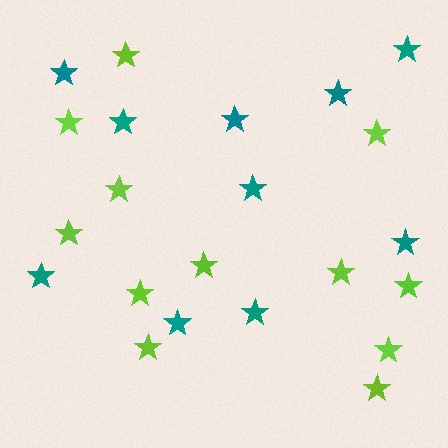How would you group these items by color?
There are 2 groups: one group of lime stars (12) and one group of teal stars (10).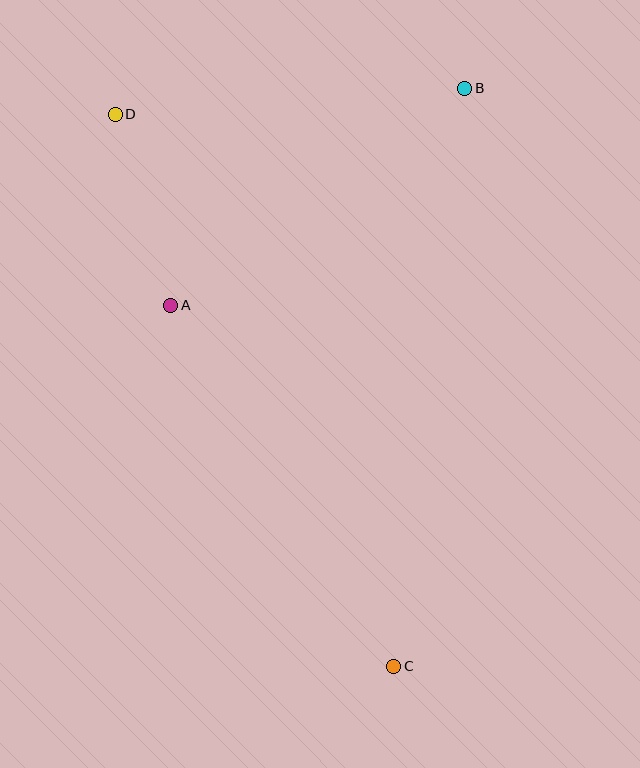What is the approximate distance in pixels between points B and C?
The distance between B and C is approximately 582 pixels.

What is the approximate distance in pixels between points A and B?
The distance between A and B is approximately 365 pixels.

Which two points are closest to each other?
Points A and D are closest to each other.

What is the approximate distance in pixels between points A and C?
The distance between A and C is approximately 424 pixels.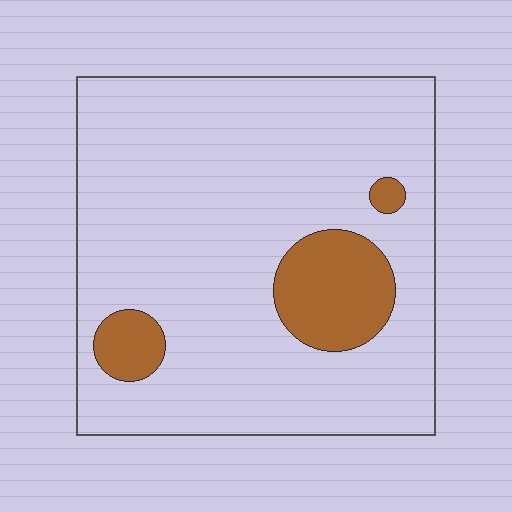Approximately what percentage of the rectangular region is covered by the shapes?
Approximately 15%.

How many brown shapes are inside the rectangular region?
3.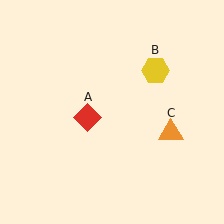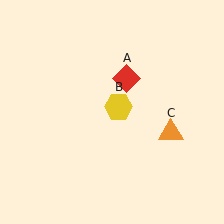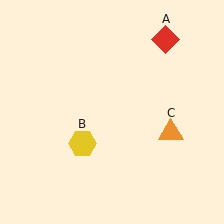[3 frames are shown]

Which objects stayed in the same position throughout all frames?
Orange triangle (object C) remained stationary.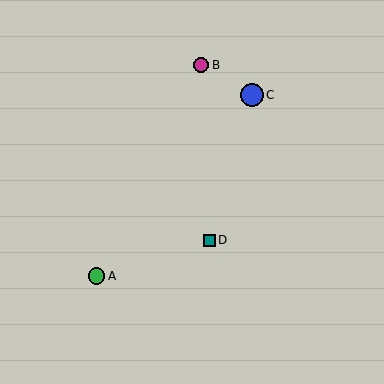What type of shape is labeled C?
Shape C is a blue circle.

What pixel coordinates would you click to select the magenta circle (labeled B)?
Click at (201, 65) to select the magenta circle B.